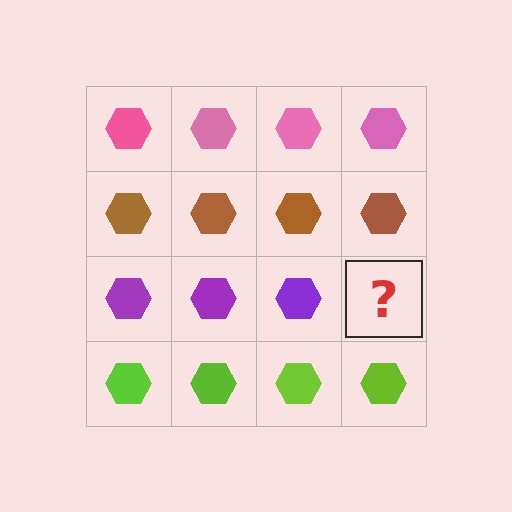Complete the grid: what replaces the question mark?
The question mark should be replaced with a purple hexagon.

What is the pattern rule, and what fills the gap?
The rule is that each row has a consistent color. The gap should be filled with a purple hexagon.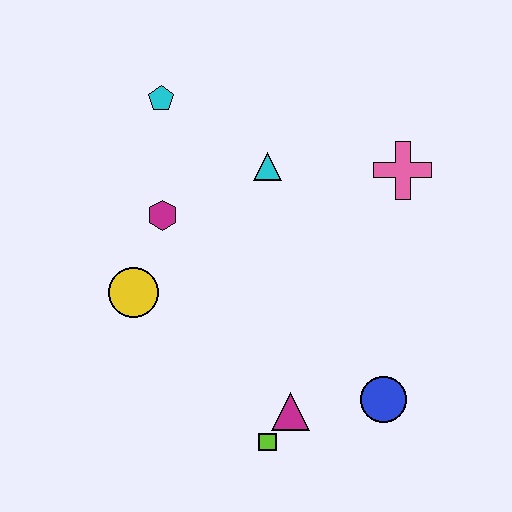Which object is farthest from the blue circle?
The cyan pentagon is farthest from the blue circle.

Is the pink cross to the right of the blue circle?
Yes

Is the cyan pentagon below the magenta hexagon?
No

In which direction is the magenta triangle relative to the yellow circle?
The magenta triangle is to the right of the yellow circle.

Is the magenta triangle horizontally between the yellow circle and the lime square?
No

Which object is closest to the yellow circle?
The magenta hexagon is closest to the yellow circle.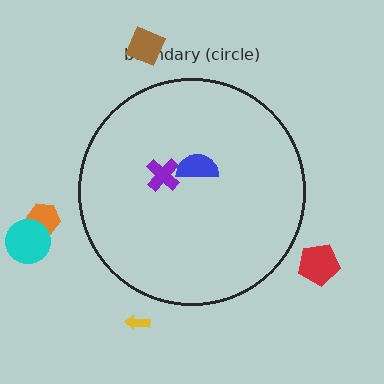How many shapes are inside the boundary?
2 inside, 5 outside.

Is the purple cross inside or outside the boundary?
Inside.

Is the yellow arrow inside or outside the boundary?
Outside.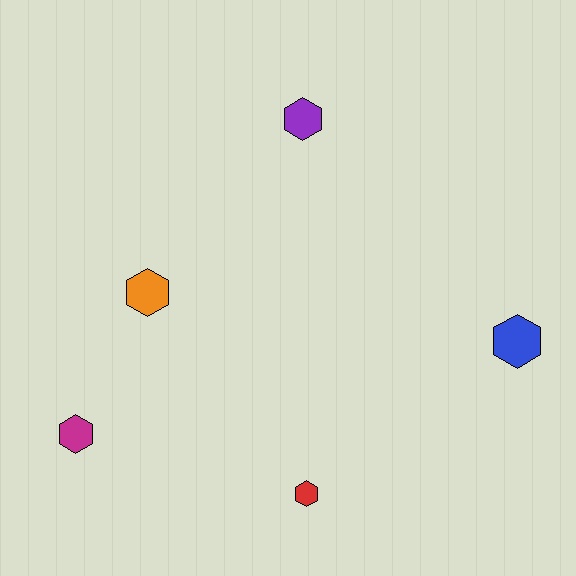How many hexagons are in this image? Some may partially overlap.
There are 5 hexagons.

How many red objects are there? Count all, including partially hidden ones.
There is 1 red object.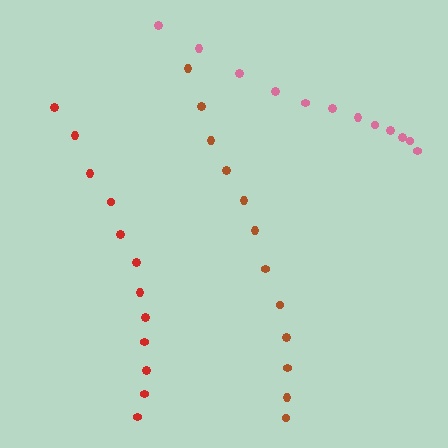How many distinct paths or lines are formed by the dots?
There are 3 distinct paths.